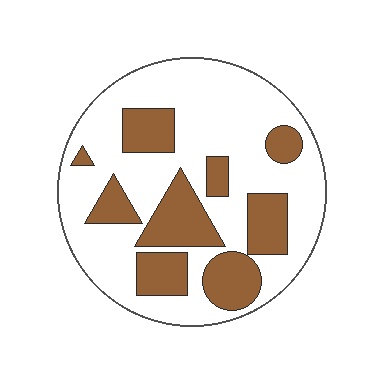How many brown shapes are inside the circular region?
9.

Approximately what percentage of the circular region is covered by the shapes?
Approximately 30%.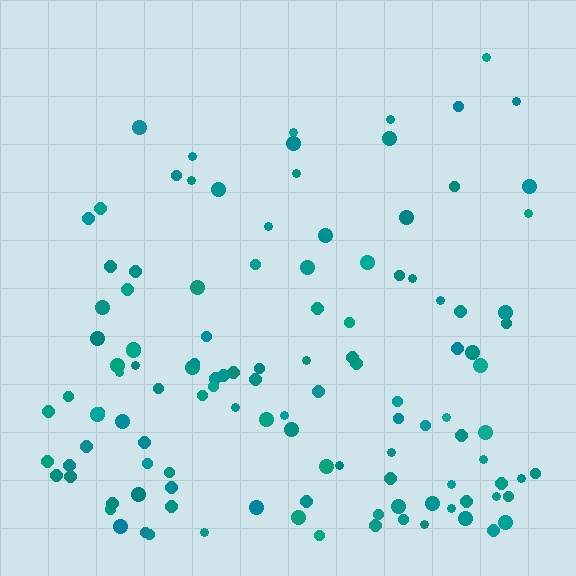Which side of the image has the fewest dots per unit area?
The top.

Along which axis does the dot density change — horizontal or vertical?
Vertical.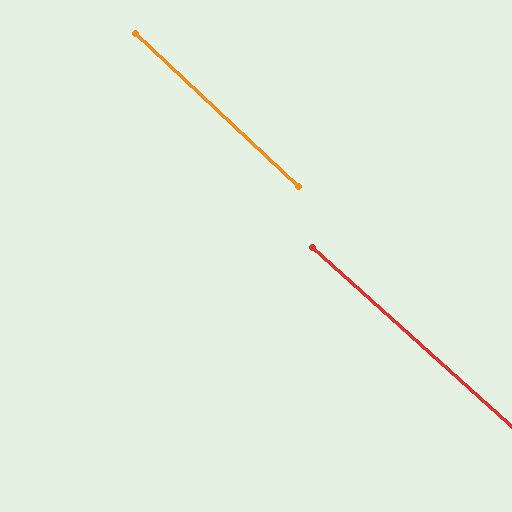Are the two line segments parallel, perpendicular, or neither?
Parallel — their directions differ by only 1.3°.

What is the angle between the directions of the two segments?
Approximately 1 degree.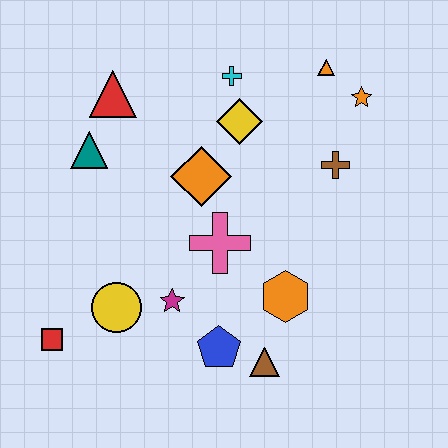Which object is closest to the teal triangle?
The red triangle is closest to the teal triangle.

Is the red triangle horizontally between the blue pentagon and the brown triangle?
No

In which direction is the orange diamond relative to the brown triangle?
The orange diamond is above the brown triangle.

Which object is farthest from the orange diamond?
The red square is farthest from the orange diamond.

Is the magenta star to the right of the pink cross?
No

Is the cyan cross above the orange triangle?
No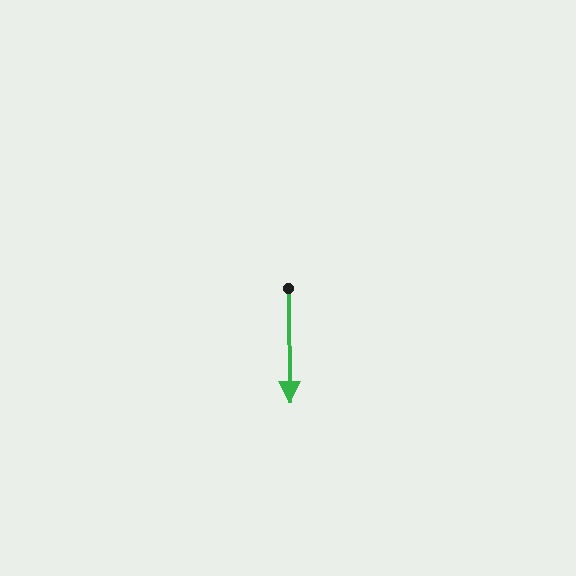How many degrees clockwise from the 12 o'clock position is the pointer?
Approximately 179 degrees.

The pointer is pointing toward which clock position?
Roughly 6 o'clock.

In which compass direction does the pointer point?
South.